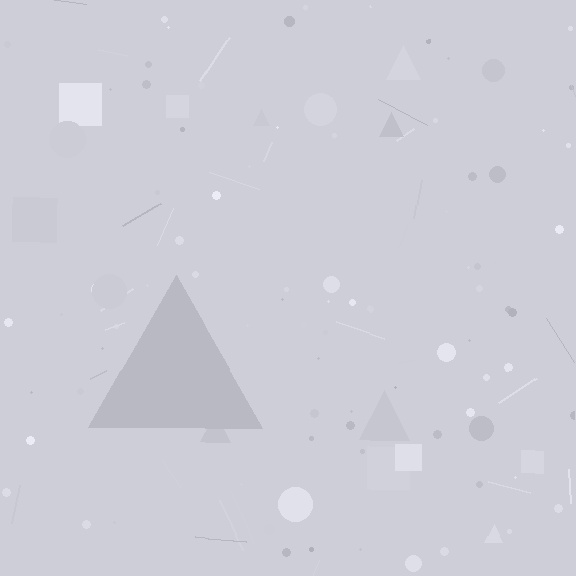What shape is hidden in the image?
A triangle is hidden in the image.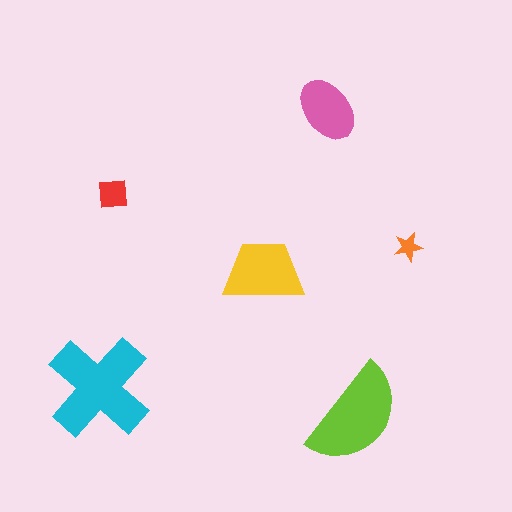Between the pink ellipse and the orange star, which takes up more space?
The pink ellipse.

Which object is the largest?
The cyan cross.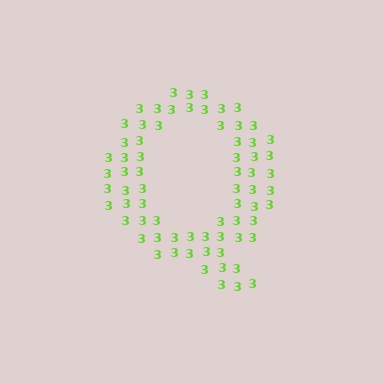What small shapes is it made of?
It is made of small digit 3's.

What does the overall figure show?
The overall figure shows the letter Q.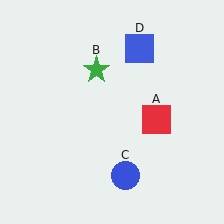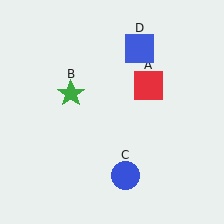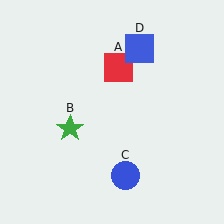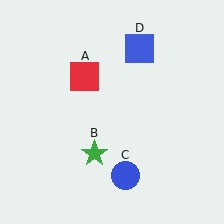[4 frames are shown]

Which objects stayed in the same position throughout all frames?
Blue circle (object C) and blue square (object D) remained stationary.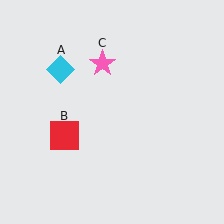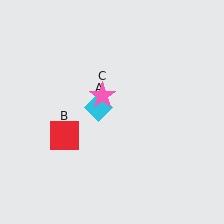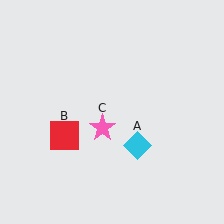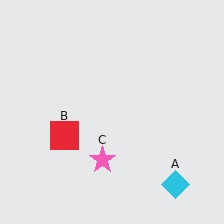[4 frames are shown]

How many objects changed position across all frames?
2 objects changed position: cyan diamond (object A), pink star (object C).